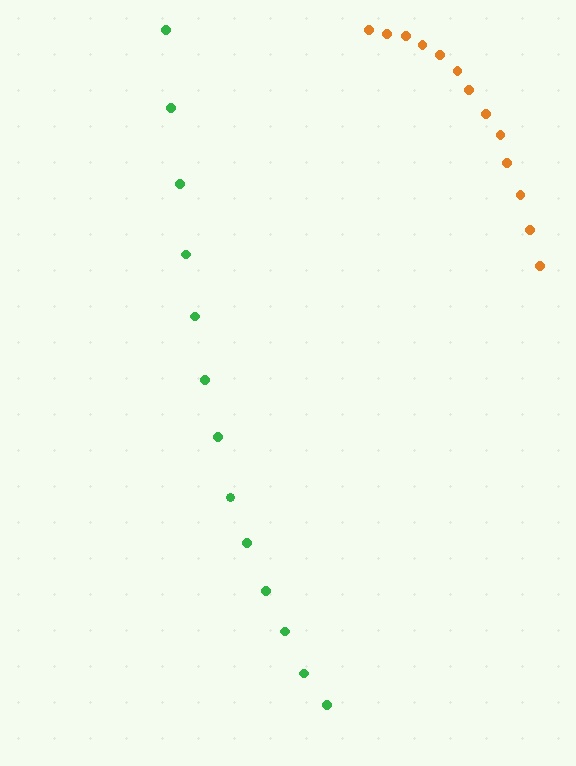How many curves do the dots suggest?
There are 2 distinct paths.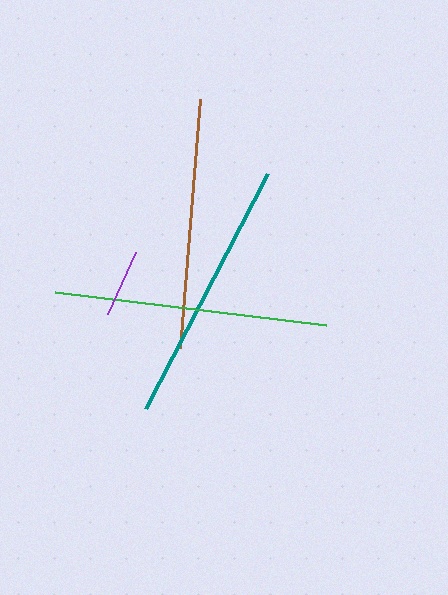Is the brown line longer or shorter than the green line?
The green line is longer than the brown line.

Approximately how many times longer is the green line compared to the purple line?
The green line is approximately 4.0 times the length of the purple line.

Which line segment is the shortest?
The purple line is the shortest at approximately 68 pixels.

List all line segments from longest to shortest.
From longest to shortest: green, teal, brown, purple.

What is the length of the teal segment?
The teal segment is approximately 265 pixels long.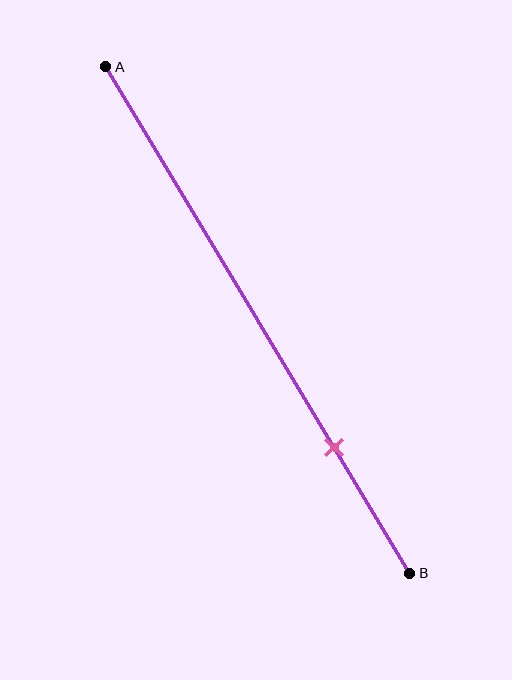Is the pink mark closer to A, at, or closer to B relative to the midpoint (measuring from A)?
The pink mark is closer to point B than the midpoint of segment AB.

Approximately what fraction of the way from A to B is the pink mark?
The pink mark is approximately 75% of the way from A to B.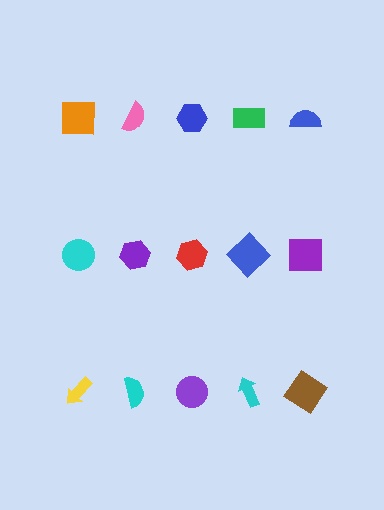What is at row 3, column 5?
A brown diamond.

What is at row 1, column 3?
A blue hexagon.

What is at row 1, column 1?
An orange square.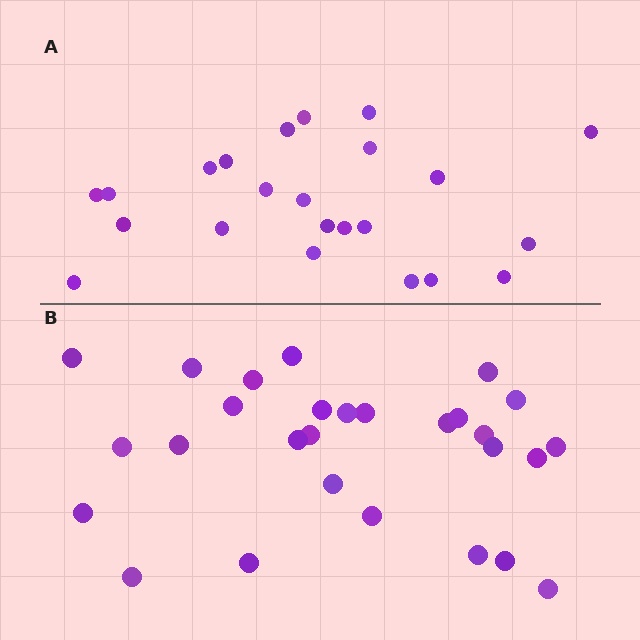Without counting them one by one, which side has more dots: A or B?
Region B (the bottom region) has more dots.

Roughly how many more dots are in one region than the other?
Region B has about 5 more dots than region A.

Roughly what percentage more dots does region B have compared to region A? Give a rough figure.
About 20% more.